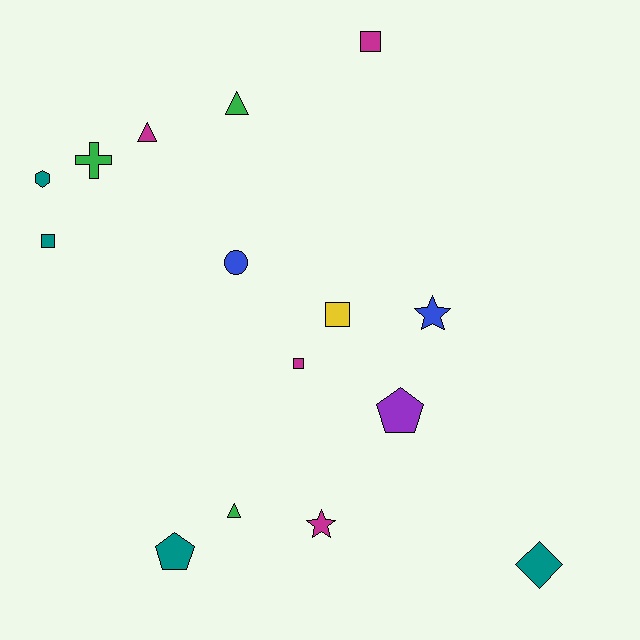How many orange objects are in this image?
There are no orange objects.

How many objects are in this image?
There are 15 objects.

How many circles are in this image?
There is 1 circle.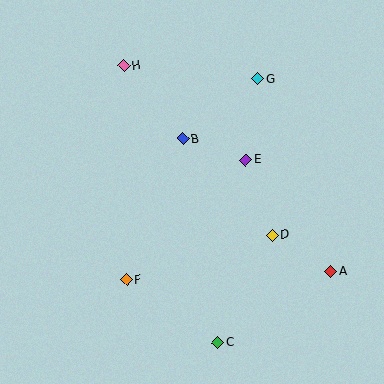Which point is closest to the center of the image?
Point B at (183, 139) is closest to the center.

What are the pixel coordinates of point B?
Point B is at (183, 139).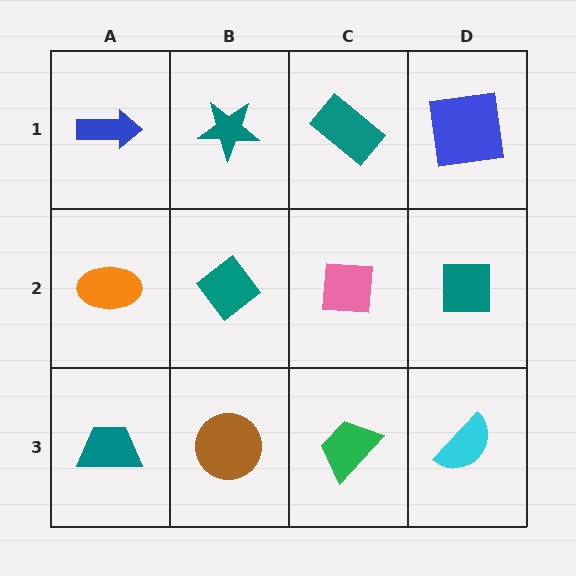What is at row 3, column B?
A brown circle.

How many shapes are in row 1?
4 shapes.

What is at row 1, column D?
A blue square.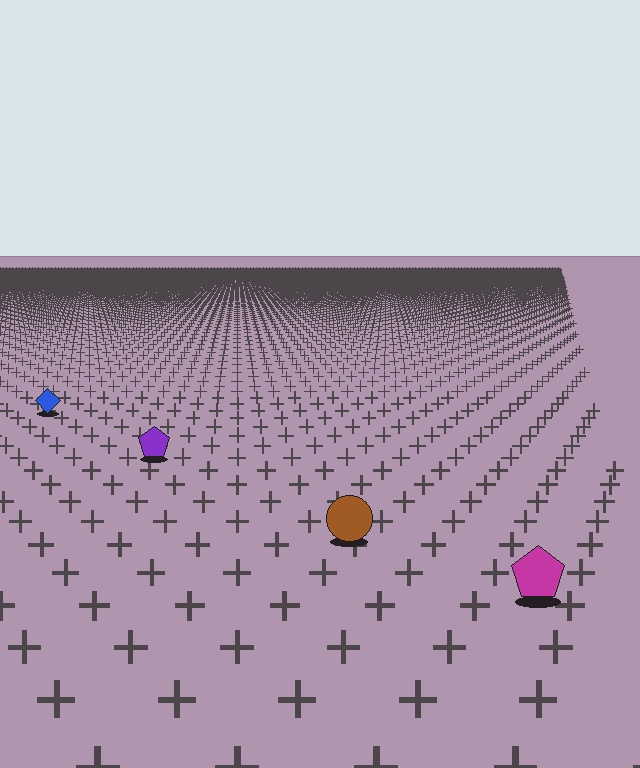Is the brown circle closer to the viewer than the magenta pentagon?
No. The magenta pentagon is closer — you can tell from the texture gradient: the ground texture is coarser near it.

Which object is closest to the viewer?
The magenta pentagon is closest. The texture marks near it are larger and more spread out.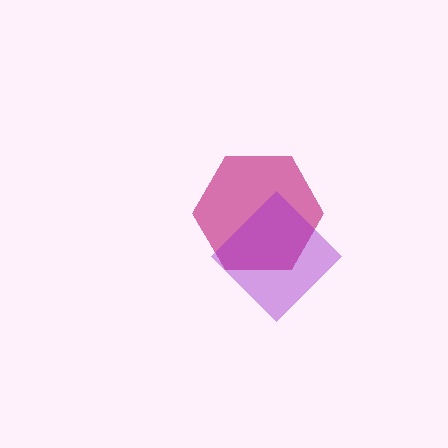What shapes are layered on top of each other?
The layered shapes are: a magenta hexagon, a purple diamond.